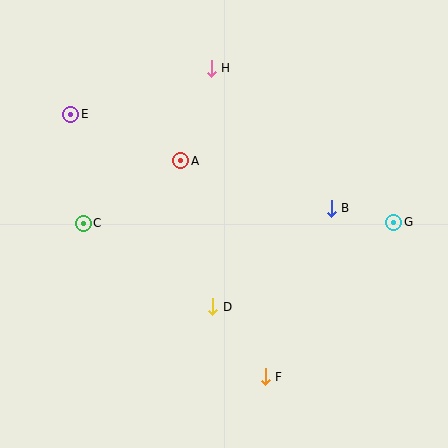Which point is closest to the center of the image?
Point A at (181, 161) is closest to the center.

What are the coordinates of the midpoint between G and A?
The midpoint between G and A is at (287, 191).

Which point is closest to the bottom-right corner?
Point F is closest to the bottom-right corner.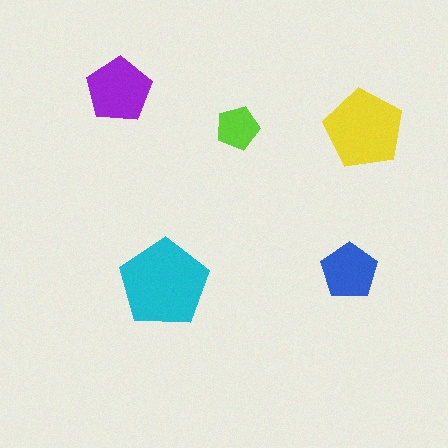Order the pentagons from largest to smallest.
the cyan one, the yellow one, the purple one, the blue one, the lime one.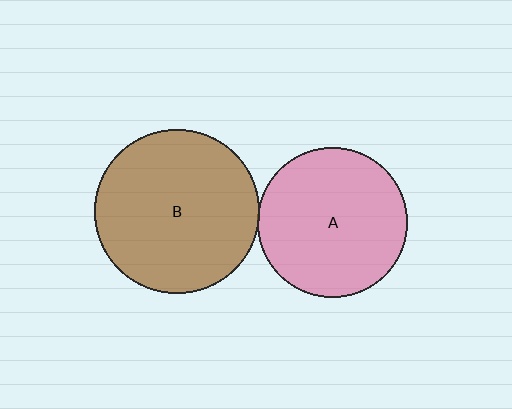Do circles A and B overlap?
Yes.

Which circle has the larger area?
Circle B (brown).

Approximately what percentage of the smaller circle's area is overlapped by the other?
Approximately 5%.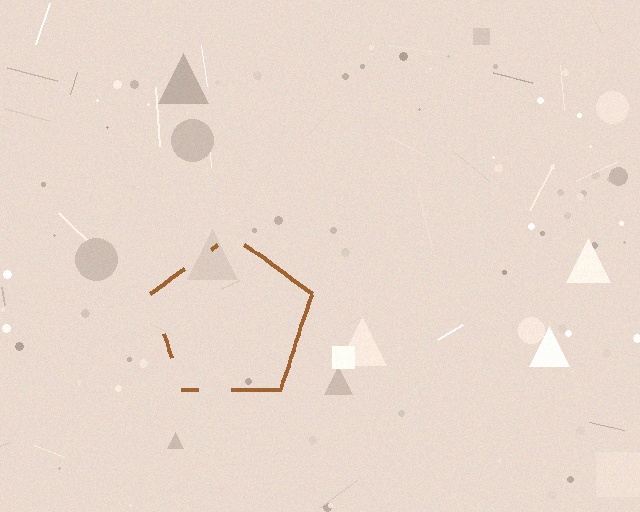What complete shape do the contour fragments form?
The contour fragments form a pentagon.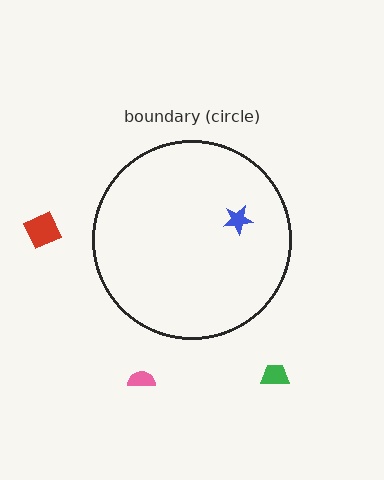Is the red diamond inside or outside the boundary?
Outside.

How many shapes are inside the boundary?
1 inside, 3 outside.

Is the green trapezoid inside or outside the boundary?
Outside.